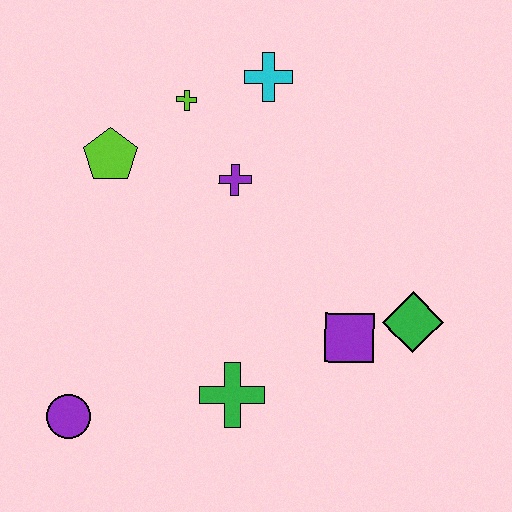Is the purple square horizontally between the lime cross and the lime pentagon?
No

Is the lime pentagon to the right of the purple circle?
Yes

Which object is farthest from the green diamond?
The purple circle is farthest from the green diamond.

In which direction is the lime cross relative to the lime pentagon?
The lime cross is to the right of the lime pentagon.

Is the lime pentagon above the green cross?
Yes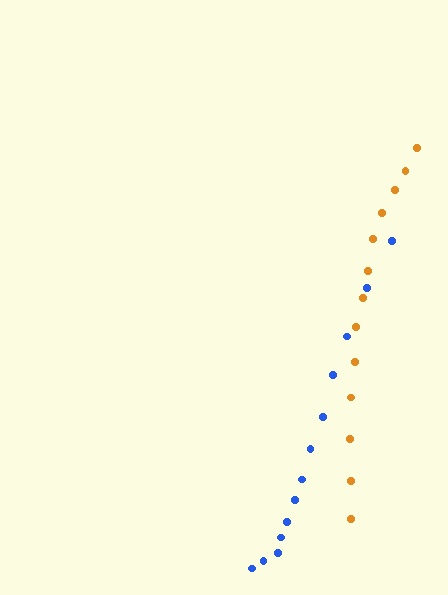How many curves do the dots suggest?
There are 2 distinct paths.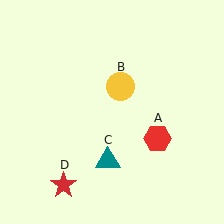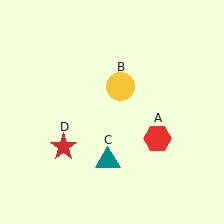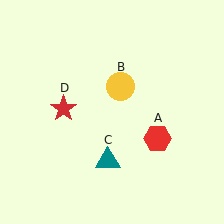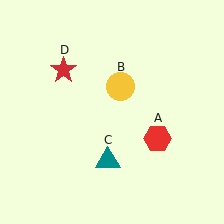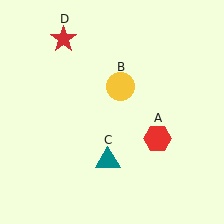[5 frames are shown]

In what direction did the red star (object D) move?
The red star (object D) moved up.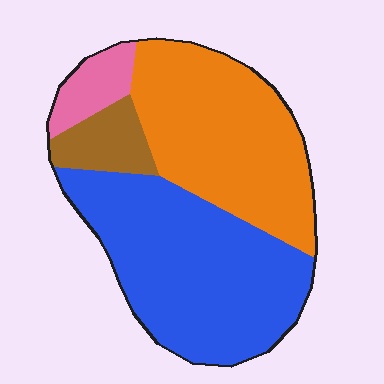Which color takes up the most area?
Blue, at roughly 45%.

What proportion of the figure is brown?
Brown covers roughly 10% of the figure.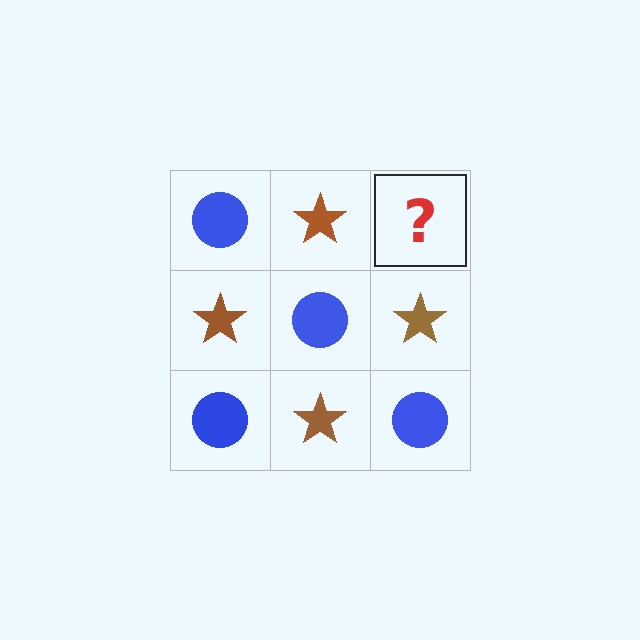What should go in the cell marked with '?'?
The missing cell should contain a blue circle.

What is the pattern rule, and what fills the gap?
The rule is that it alternates blue circle and brown star in a checkerboard pattern. The gap should be filled with a blue circle.